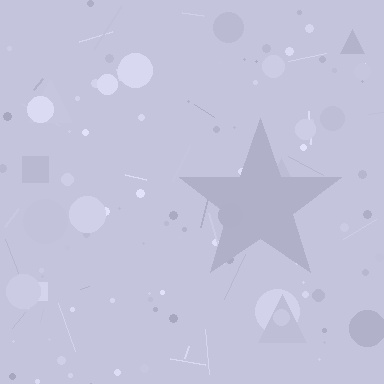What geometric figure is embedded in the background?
A star is embedded in the background.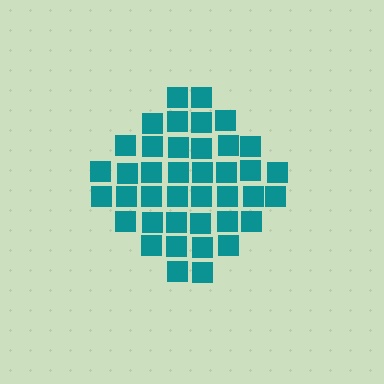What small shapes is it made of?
It is made of small squares.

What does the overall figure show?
The overall figure shows a diamond.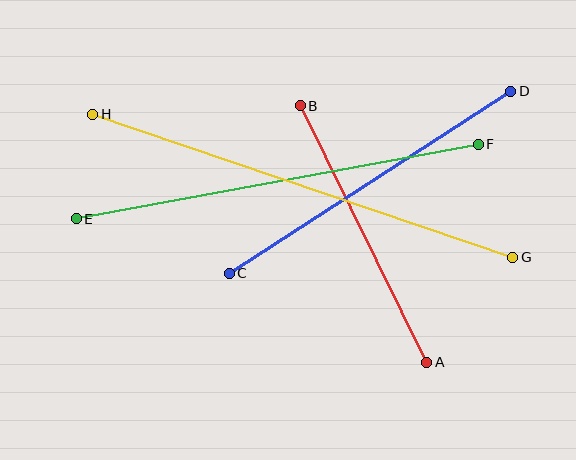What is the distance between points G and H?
The distance is approximately 443 pixels.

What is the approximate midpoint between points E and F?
The midpoint is at approximately (277, 181) pixels.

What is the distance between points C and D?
The distance is approximately 335 pixels.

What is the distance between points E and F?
The distance is approximately 409 pixels.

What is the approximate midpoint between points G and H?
The midpoint is at approximately (303, 186) pixels.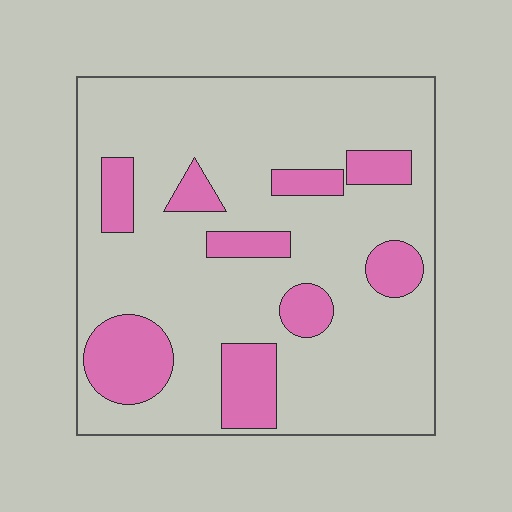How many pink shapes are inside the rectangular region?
9.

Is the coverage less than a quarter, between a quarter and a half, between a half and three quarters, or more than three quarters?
Less than a quarter.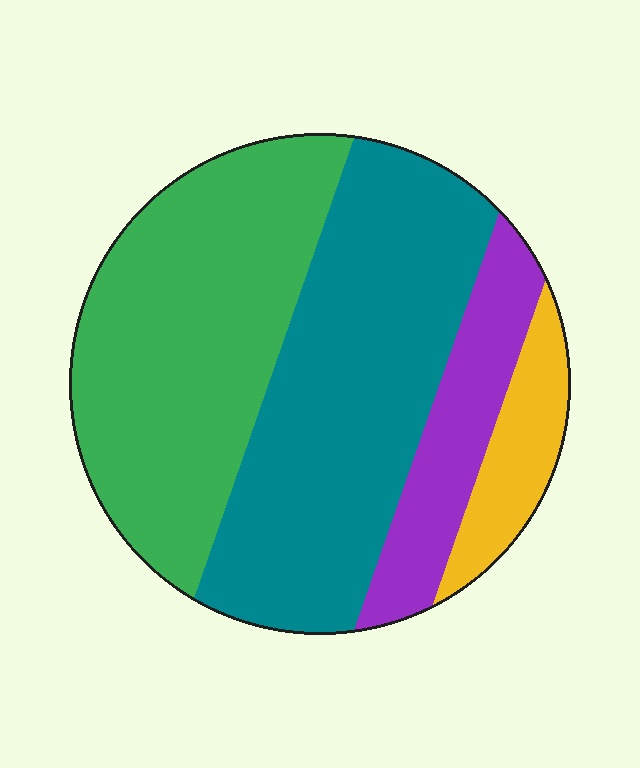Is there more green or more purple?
Green.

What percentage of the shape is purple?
Purple covers about 15% of the shape.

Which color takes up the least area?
Yellow, at roughly 10%.